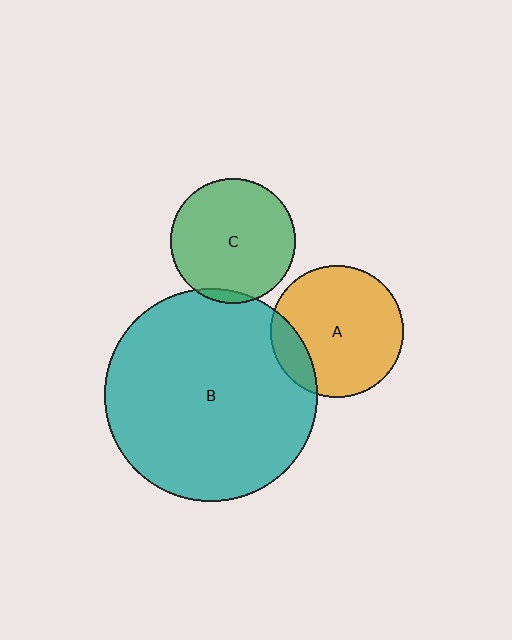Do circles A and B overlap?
Yes.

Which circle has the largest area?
Circle B (teal).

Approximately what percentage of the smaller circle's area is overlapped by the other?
Approximately 15%.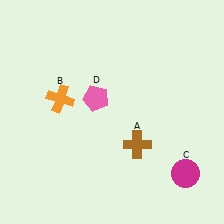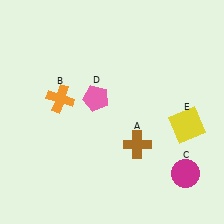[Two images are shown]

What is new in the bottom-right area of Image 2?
A yellow square (E) was added in the bottom-right area of Image 2.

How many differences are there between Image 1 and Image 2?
There is 1 difference between the two images.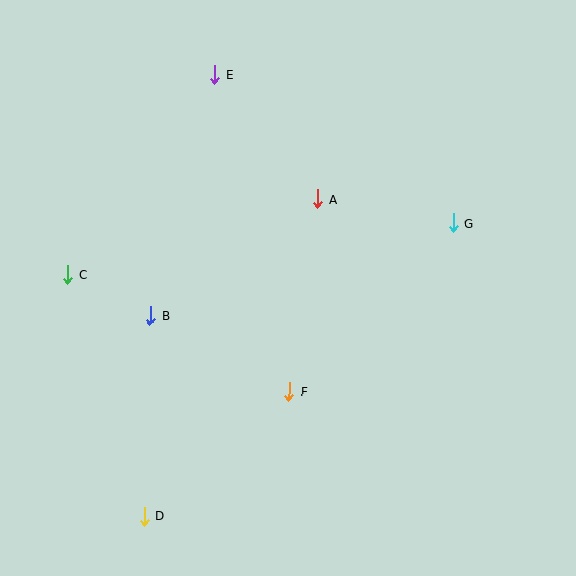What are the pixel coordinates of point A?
Point A is at (318, 199).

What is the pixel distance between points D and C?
The distance between D and C is 253 pixels.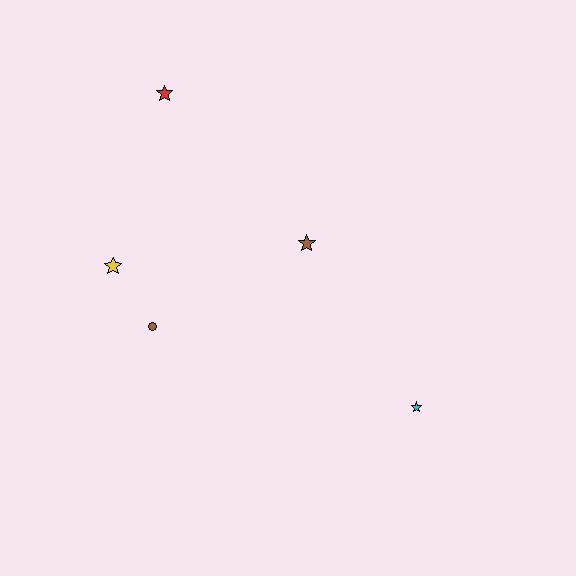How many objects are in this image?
There are 5 objects.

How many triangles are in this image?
There are no triangles.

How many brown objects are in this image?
There are 2 brown objects.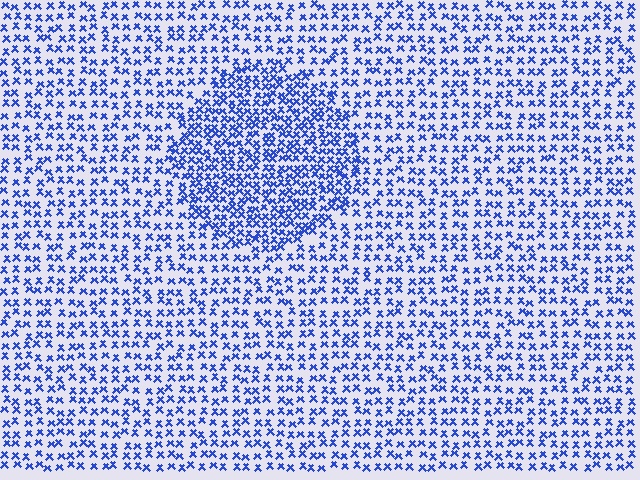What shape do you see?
I see a circle.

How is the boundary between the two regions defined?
The boundary is defined by a change in element density (approximately 1.8x ratio). All elements are the same color, size, and shape.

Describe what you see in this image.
The image contains small blue elements arranged at two different densities. A circle-shaped region is visible where the elements are more densely packed than the surrounding area.